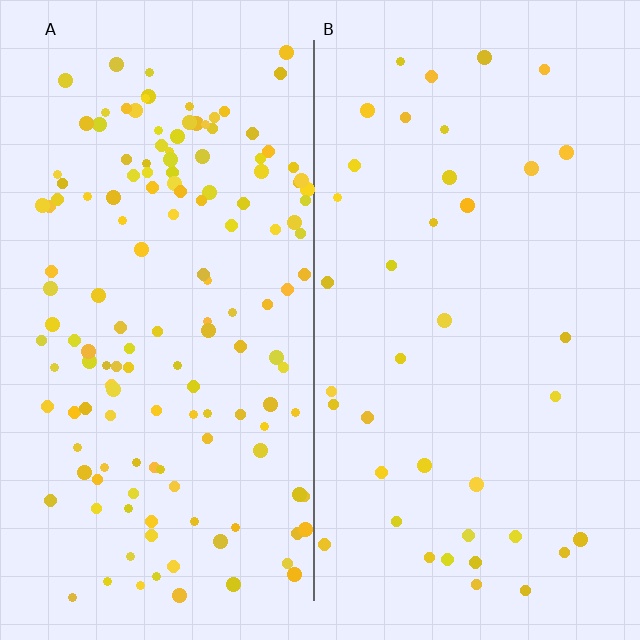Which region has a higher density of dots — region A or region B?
A (the left).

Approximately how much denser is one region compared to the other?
Approximately 3.8× — region A over region B.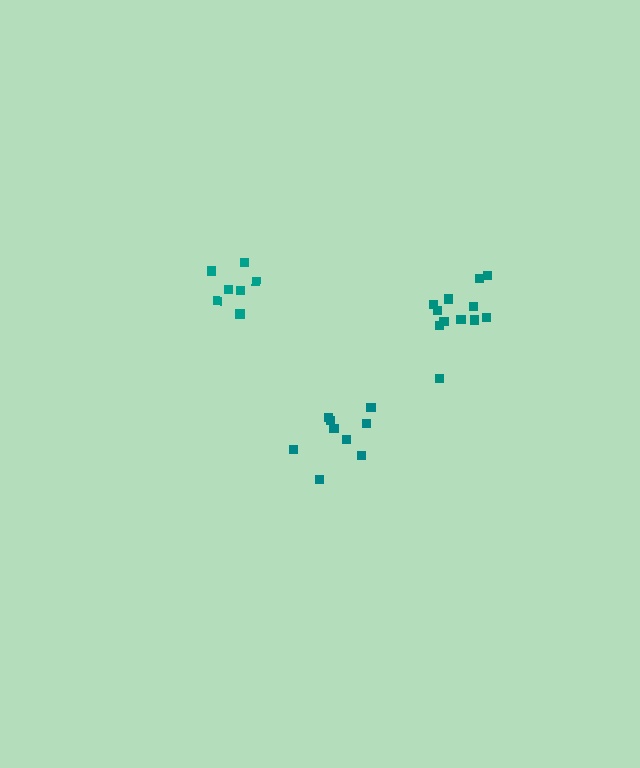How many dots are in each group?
Group 1: 9 dots, Group 2: 12 dots, Group 3: 7 dots (28 total).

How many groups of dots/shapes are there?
There are 3 groups.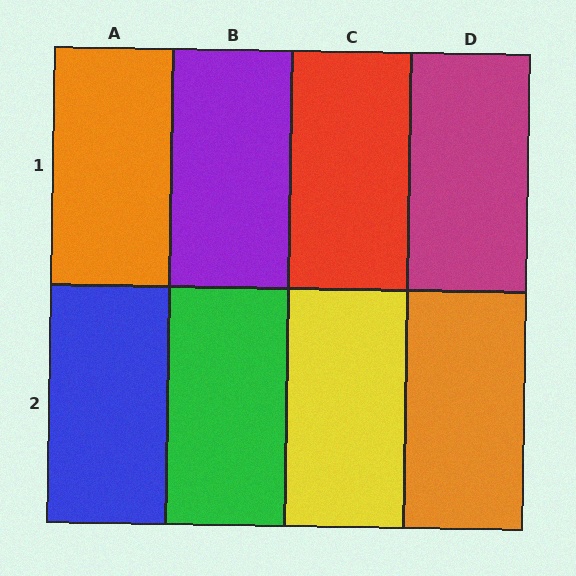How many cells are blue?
1 cell is blue.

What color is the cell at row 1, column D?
Magenta.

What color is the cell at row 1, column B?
Purple.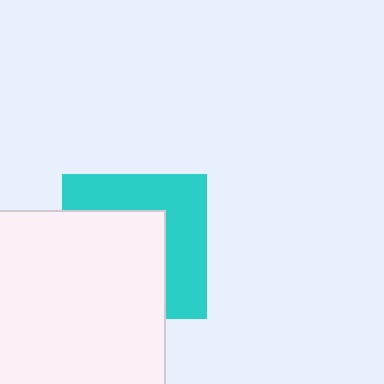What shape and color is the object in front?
The object in front is a white rectangle.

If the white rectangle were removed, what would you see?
You would see the complete cyan square.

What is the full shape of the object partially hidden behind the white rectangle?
The partially hidden object is a cyan square.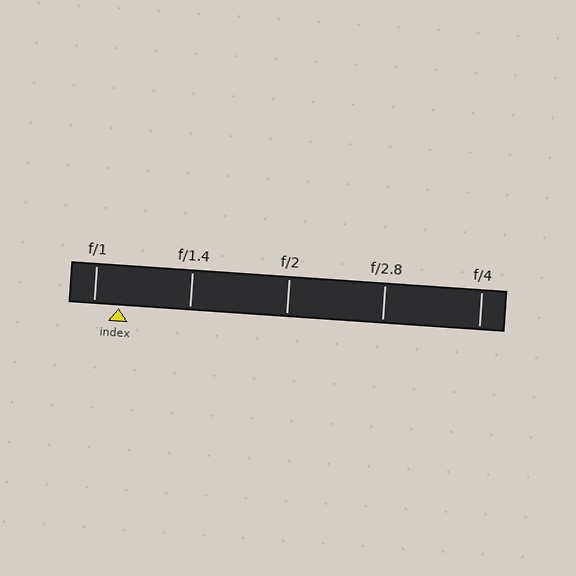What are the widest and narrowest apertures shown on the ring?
The widest aperture shown is f/1 and the narrowest is f/4.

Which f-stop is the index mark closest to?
The index mark is closest to f/1.